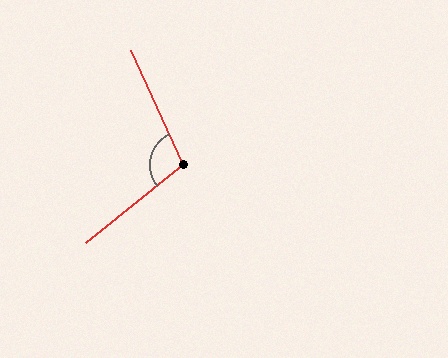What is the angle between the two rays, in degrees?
Approximately 104 degrees.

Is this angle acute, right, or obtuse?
It is obtuse.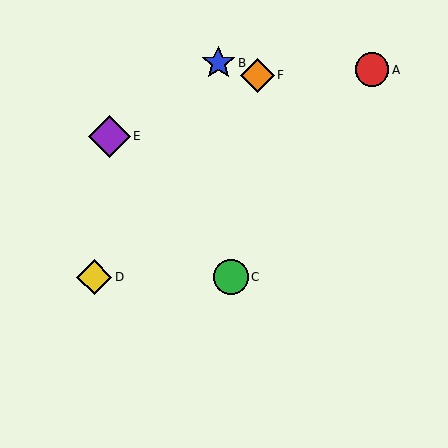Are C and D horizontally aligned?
Yes, both are at y≈277.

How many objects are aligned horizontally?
2 objects (C, D) are aligned horizontally.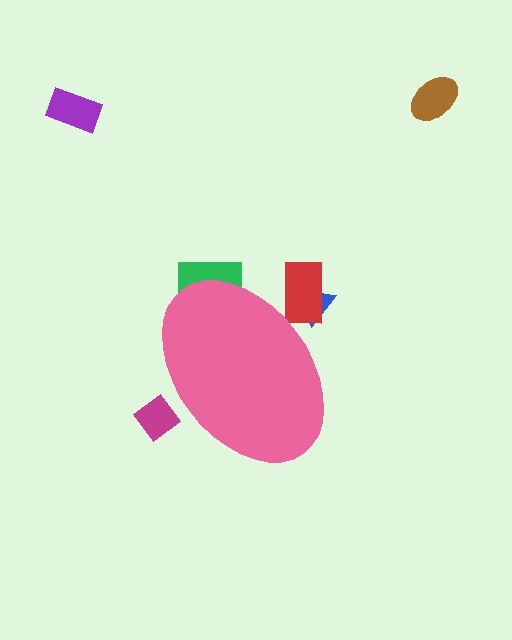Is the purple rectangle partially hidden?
No, the purple rectangle is fully visible.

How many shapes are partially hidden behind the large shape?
4 shapes are partially hidden.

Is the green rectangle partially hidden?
Yes, the green rectangle is partially hidden behind the pink ellipse.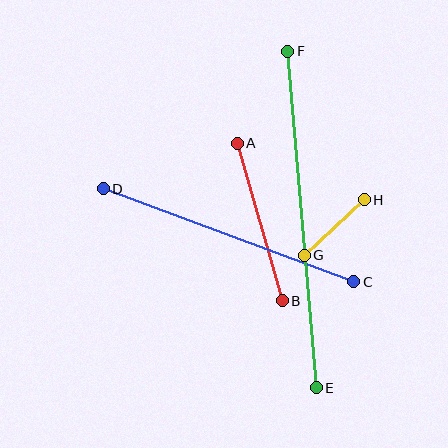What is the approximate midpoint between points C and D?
The midpoint is at approximately (228, 235) pixels.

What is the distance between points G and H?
The distance is approximately 82 pixels.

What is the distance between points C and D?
The distance is approximately 267 pixels.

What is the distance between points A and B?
The distance is approximately 164 pixels.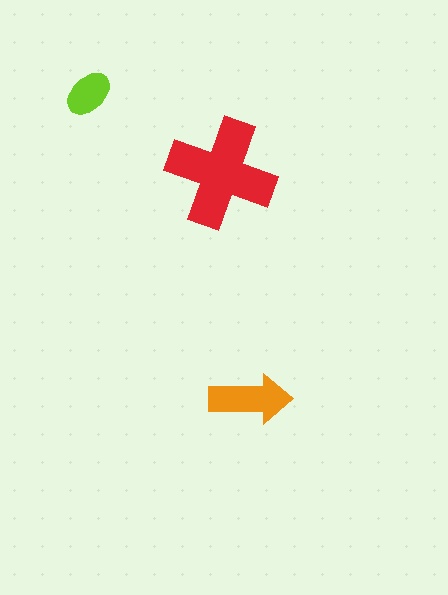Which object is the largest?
The red cross.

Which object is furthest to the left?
The lime ellipse is leftmost.